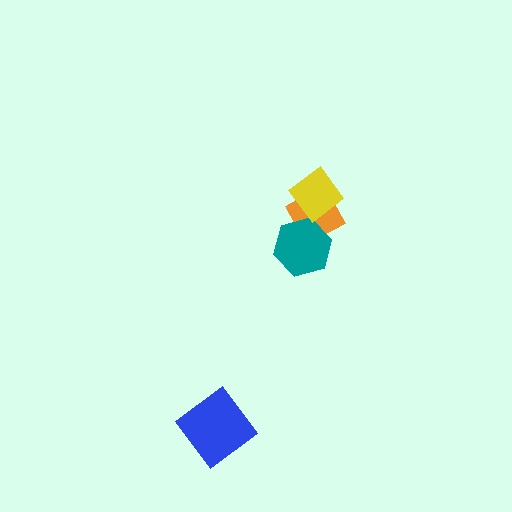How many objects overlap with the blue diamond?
0 objects overlap with the blue diamond.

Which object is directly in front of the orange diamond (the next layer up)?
The teal hexagon is directly in front of the orange diamond.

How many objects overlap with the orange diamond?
2 objects overlap with the orange diamond.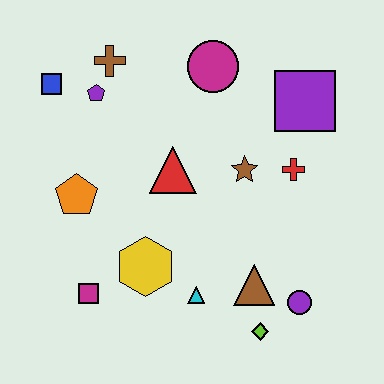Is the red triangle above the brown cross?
No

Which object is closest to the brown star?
The red cross is closest to the brown star.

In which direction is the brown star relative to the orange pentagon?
The brown star is to the right of the orange pentagon.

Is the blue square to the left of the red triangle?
Yes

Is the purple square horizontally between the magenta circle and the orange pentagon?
No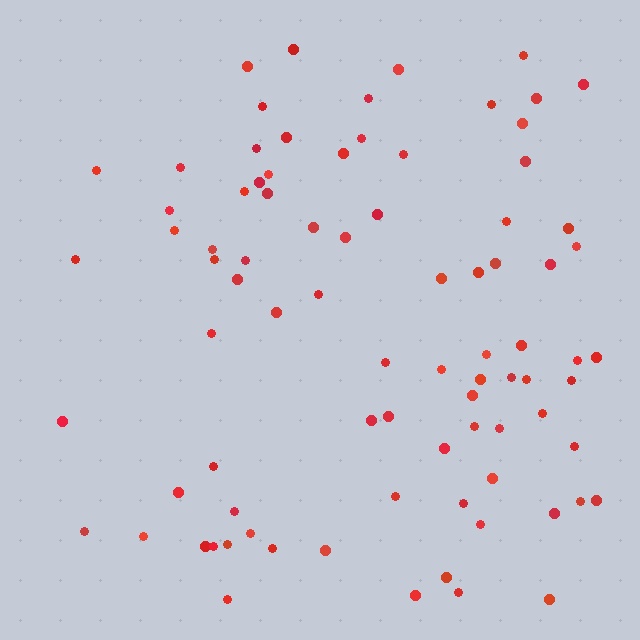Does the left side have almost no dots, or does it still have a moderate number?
Still a moderate number, just noticeably fewer than the right.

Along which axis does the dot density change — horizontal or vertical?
Horizontal.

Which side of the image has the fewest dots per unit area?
The left.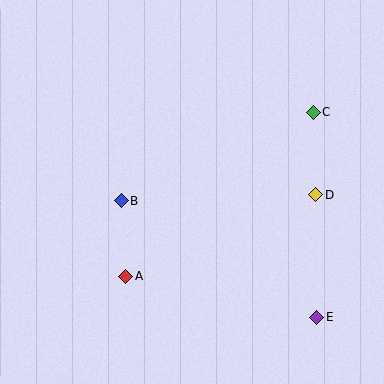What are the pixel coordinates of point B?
Point B is at (121, 201).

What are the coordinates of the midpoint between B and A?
The midpoint between B and A is at (124, 238).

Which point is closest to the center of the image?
Point B at (121, 201) is closest to the center.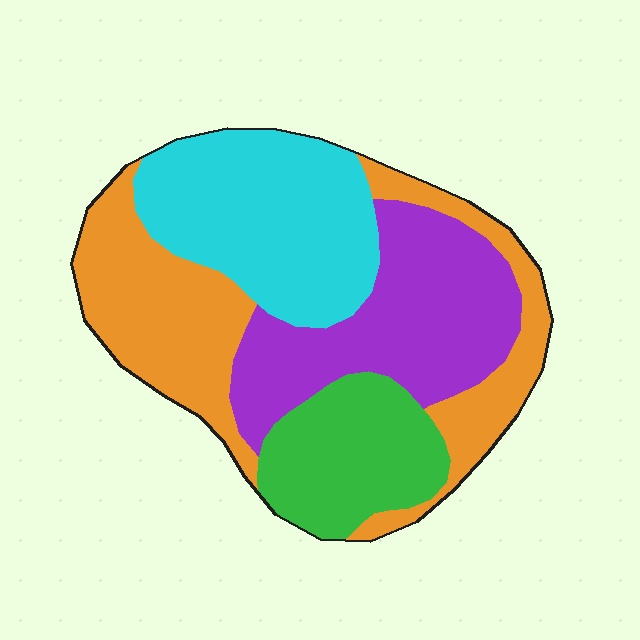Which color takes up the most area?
Orange, at roughly 30%.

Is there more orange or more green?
Orange.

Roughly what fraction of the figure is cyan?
Cyan covers roughly 25% of the figure.